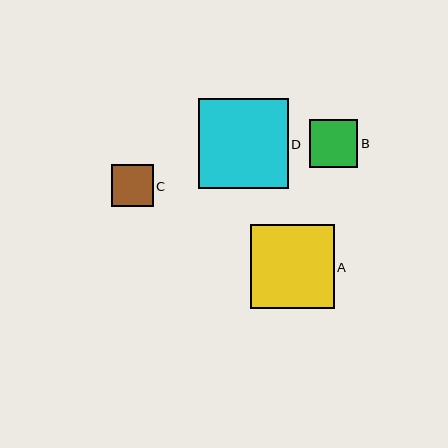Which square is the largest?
Square D is the largest with a size of approximately 90 pixels.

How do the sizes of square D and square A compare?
Square D and square A are approximately the same size.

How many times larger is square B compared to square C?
Square B is approximately 1.2 times the size of square C.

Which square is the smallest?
Square C is the smallest with a size of approximately 42 pixels.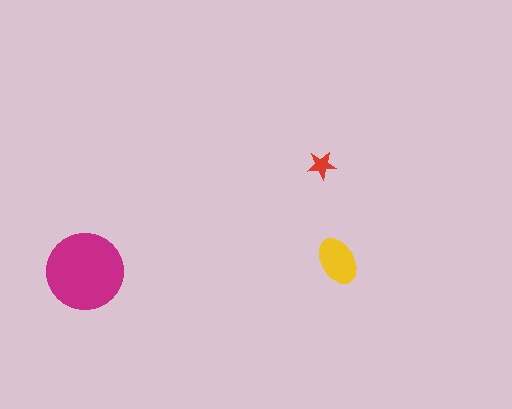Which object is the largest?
The magenta circle.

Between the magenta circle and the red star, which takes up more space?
The magenta circle.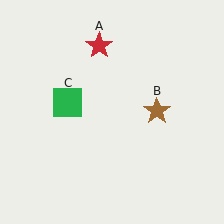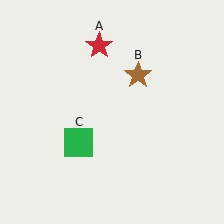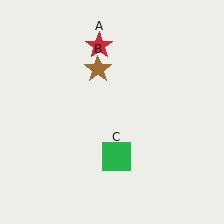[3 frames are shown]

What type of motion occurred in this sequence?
The brown star (object B), green square (object C) rotated counterclockwise around the center of the scene.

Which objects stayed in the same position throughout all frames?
Red star (object A) remained stationary.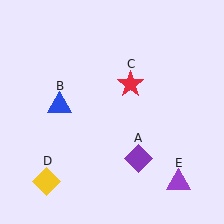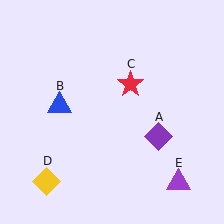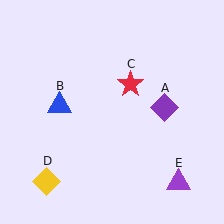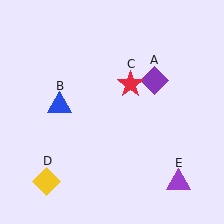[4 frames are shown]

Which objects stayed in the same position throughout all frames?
Blue triangle (object B) and red star (object C) and yellow diamond (object D) and purple triangle (object E) remained stationary.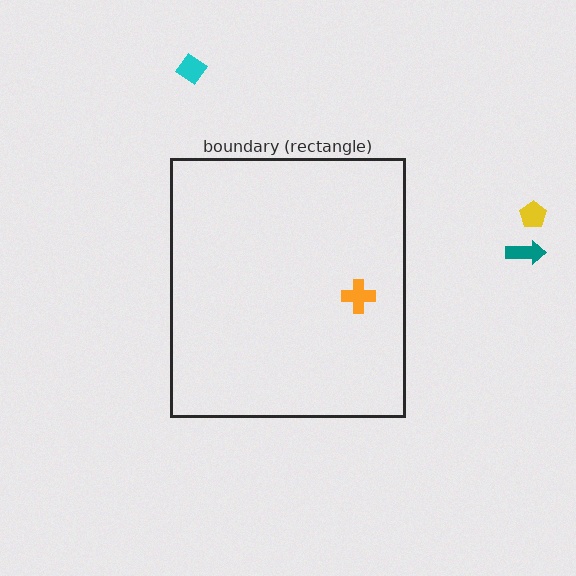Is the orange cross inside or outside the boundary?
Inside.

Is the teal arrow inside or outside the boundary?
Outside.